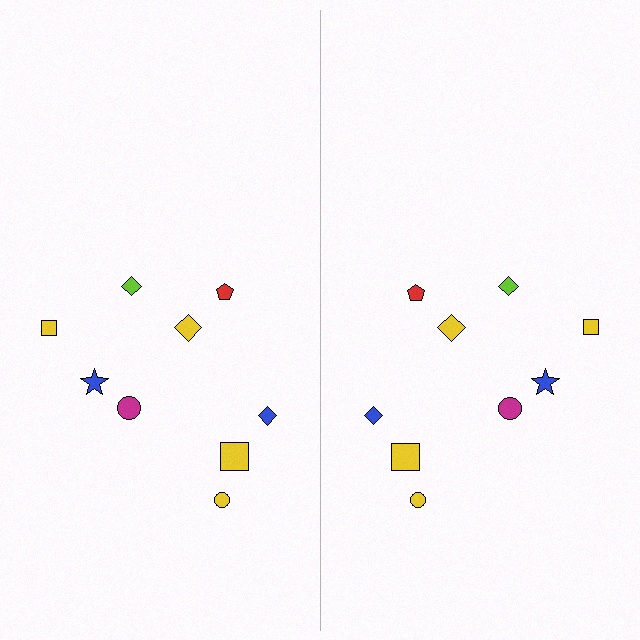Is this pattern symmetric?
Yes, this pattern has bilateral (reflection) symmetry.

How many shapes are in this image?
There are 18 shapes in this image.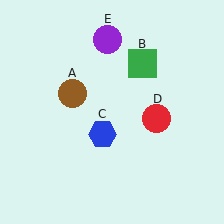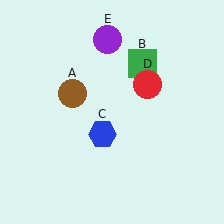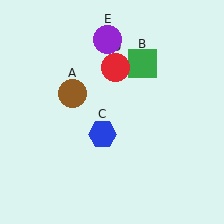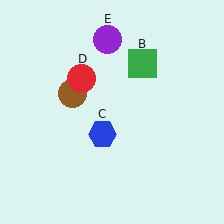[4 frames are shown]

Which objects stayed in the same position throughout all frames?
Brown circle (object A) and green square (object B) and blue hexagon (object C) and purple circle (object E) remained stationary.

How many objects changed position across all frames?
1 object changed position: red circle (object D).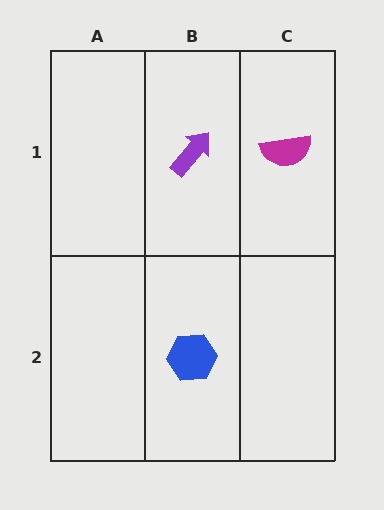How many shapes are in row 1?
2 shapes.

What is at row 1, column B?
A purple arrow.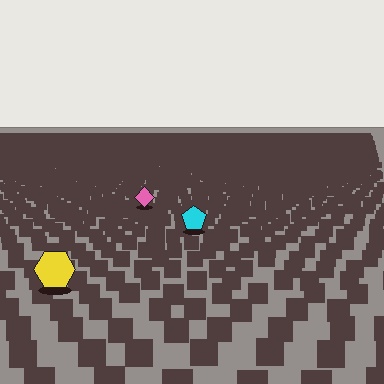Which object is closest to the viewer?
The yellow hexagon is closest. The texture marks near it are larger and more spread out.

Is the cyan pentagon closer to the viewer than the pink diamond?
Yes. The cyan pentagon is closer — you can tell from the texture gradient: the ground texture is coarser near it.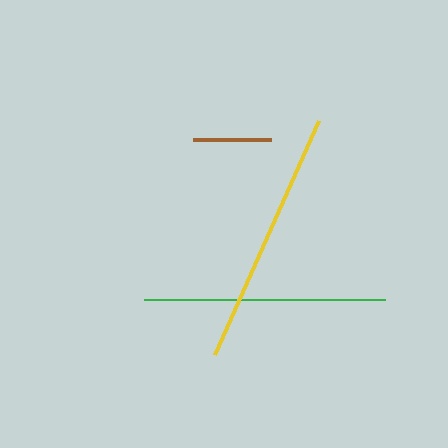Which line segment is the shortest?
The brown line is the shortest at approximately 78 pixels.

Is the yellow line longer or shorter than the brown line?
The yellow line is longer than the brown line.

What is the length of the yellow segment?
The yellow segment is approximately 255 pixels long.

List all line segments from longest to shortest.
From longest to shortest: yellow, green, brown.